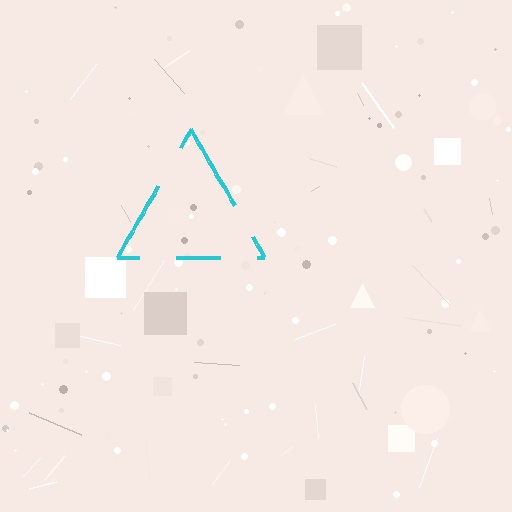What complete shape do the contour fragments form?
The contour fragments form a triangle.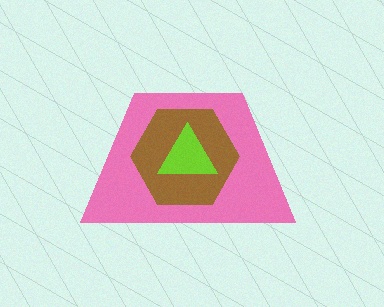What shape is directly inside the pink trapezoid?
The brown hexagon.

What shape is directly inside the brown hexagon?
The lime triangle.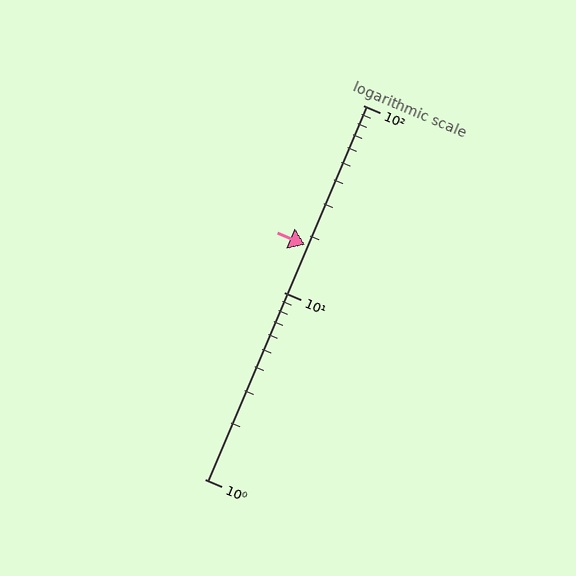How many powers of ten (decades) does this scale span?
The scale spans 2 decades, from 1 to 100.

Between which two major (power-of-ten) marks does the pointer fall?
The pointer is between 10 and 100.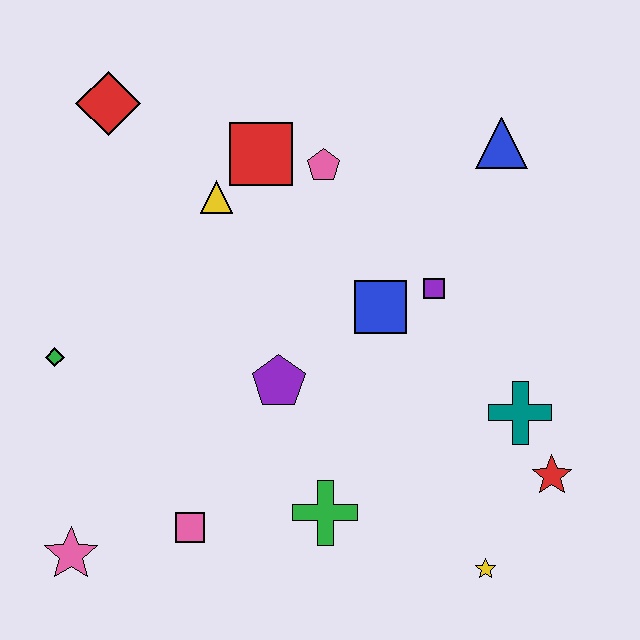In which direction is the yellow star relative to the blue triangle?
The yellow star is below the blue triangle.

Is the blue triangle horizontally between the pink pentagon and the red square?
No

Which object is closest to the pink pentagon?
The red square is closest to the pink pentagon.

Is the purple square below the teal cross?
No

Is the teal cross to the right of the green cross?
Yes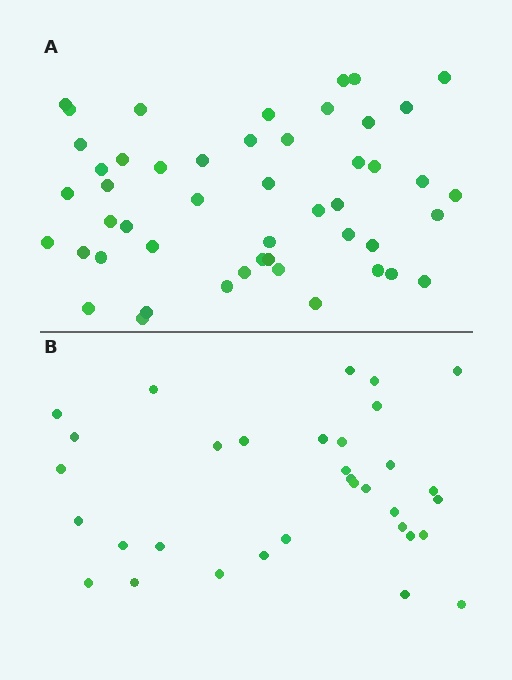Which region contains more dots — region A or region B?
Region A (the top region) has more dots.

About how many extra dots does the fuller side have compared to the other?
Region A has approximately 15 more dots than region B.